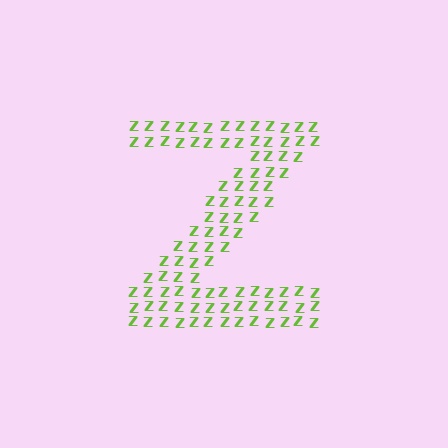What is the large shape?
The large shape is the letter Z.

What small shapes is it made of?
It is made of small letter Z's.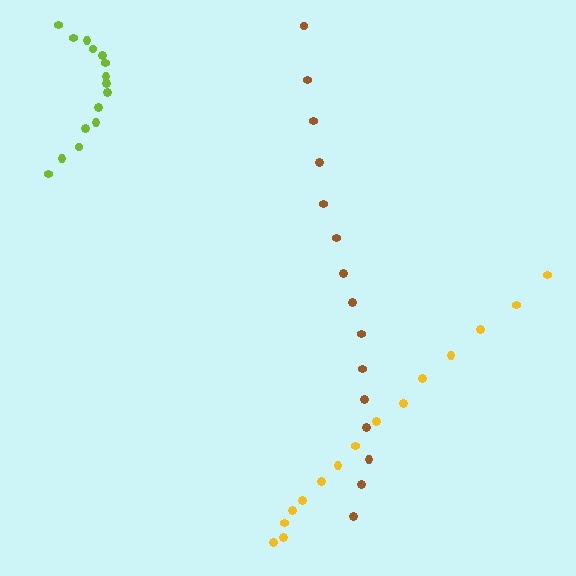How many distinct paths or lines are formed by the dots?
There are 3 distinct paths.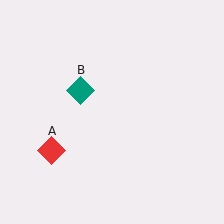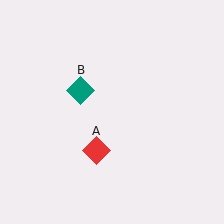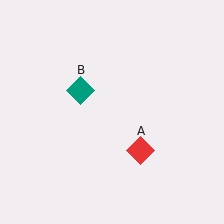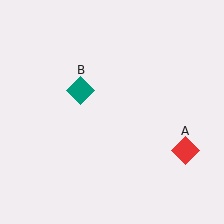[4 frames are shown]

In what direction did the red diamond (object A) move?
The red diamond (object A) moved right.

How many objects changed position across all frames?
1 object changed position: red diamond (object A).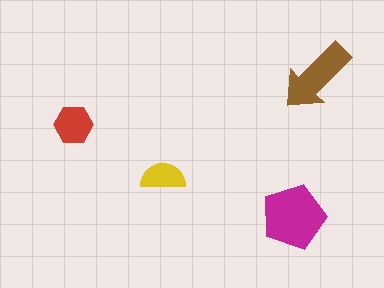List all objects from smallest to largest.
The yellow semicircle, the red hexagon, the brown arrow, the magenta pentagon.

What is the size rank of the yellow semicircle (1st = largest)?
4th.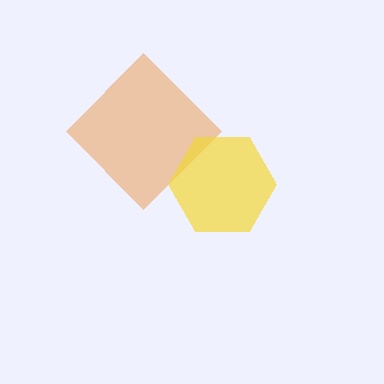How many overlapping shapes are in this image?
There are 2 overlapping shapes in the image.